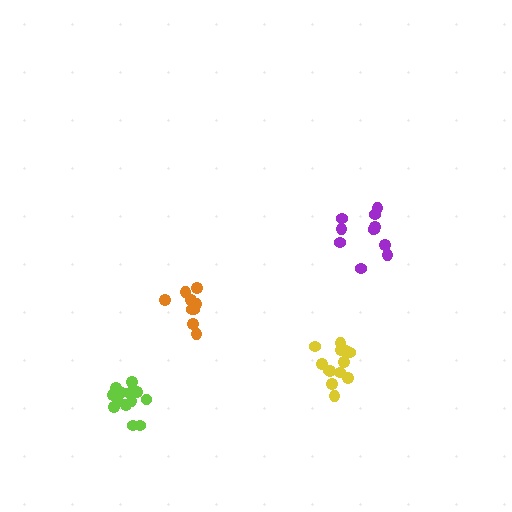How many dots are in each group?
Group 1: 9 dots, Group 2: 11 dots, Group 3: 14 dots, Group 4: 13 dots (47 total).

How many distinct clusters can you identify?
There are 4 distinct clusters.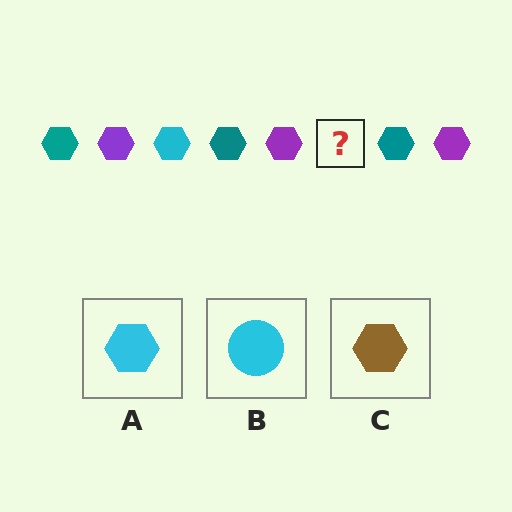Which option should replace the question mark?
Option A.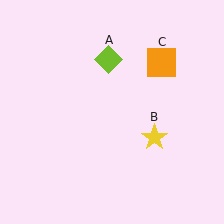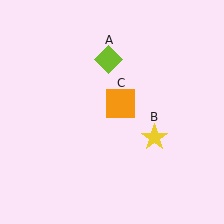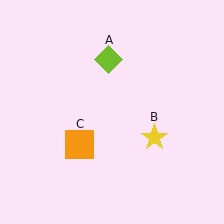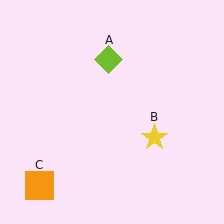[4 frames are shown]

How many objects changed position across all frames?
1 object changed position: orange square (object C).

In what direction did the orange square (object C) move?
The orange square (object C) moved down and to the left.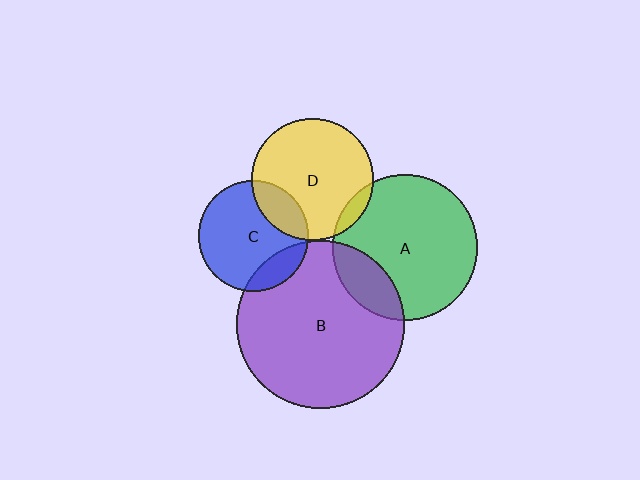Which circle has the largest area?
Circle B (purple).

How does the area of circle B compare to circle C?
Approximately 2.3 times.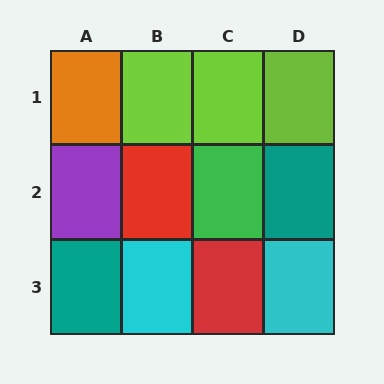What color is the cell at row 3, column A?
Teal.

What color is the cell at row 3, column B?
Cyan.